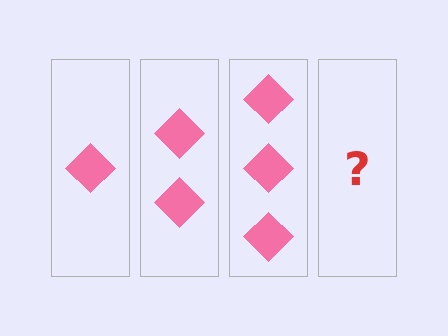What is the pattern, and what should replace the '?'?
The pattern is that each step adds one more diamond. The '?' should be 4 diamonds.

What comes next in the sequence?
The next element should be 4 diamonds.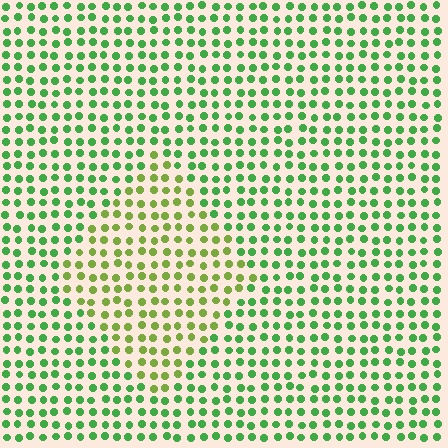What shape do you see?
I see a diamond.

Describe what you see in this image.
The image is filled with small green elements in a uniform arrangement. A diamond-shaped region is visible where the elements are tinted to a slightly different hue, forming a subtle color boundary.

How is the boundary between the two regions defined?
The boundary is defined purely by a slight shift in hue (about 37 degrees). Spacing, size, and orientation are identical on both sides.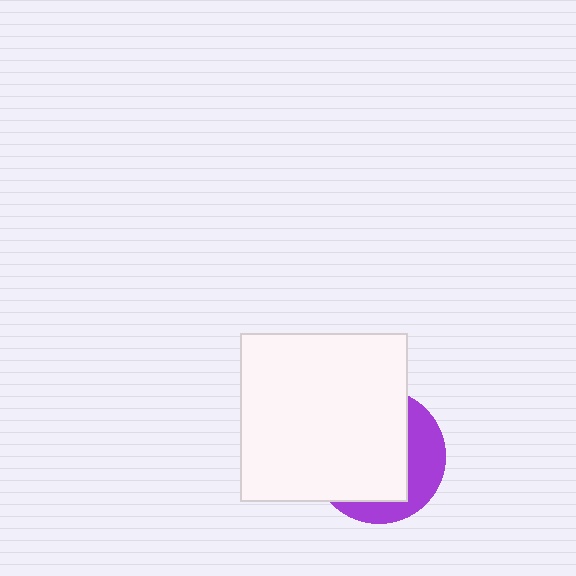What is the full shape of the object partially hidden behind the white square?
The partially hidden object is a purple circle.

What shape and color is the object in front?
The object in front is a white square.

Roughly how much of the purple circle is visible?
A small part of it is visible (roughly 33%).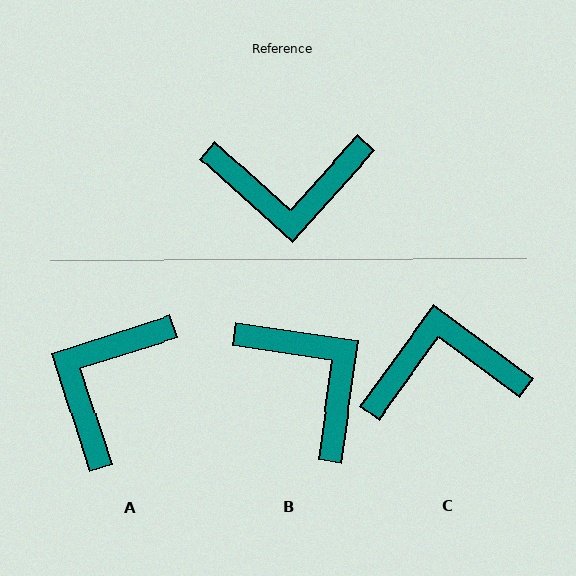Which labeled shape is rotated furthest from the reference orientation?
C, about 174 degrees away.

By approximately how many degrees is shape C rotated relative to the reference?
Approximately 174 degrees clockwise.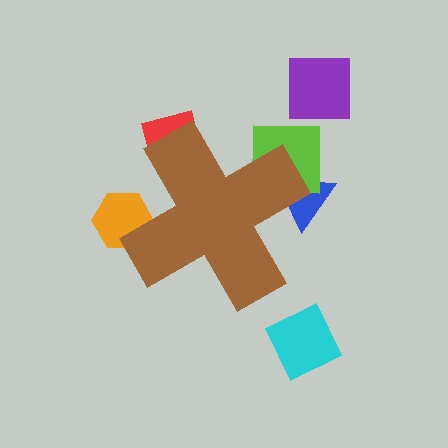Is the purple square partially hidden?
No, the purple square is fully visible.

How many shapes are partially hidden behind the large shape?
4 shapes are partially hidden.